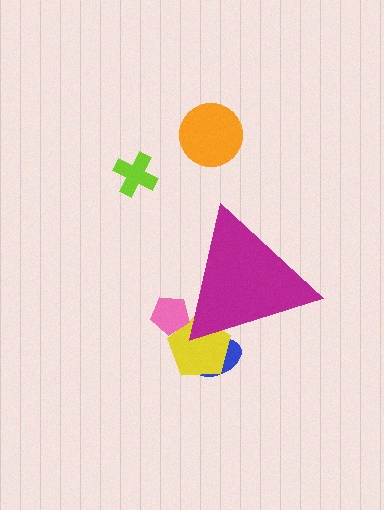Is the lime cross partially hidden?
No, the lime cross is fully visible.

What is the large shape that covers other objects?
A magenta triangle.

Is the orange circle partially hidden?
No, the orange circle is fully visible.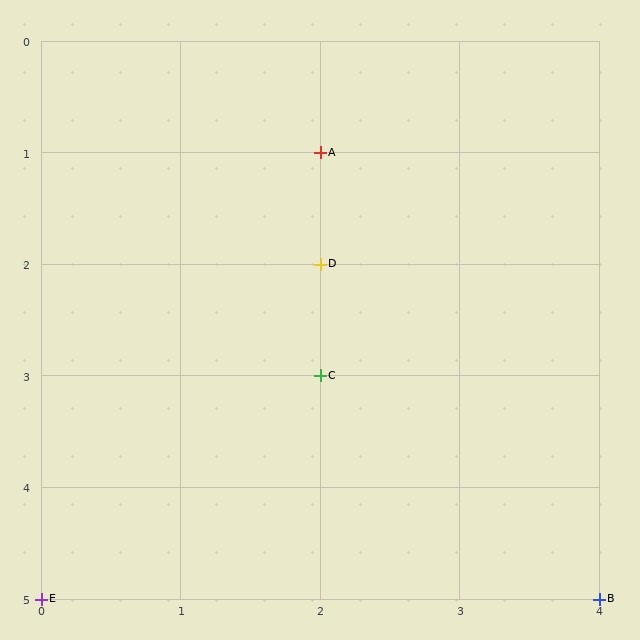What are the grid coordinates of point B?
Point B is at grid coordinates (4, 5).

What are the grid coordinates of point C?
Point C is at grid coordinates (2, 3).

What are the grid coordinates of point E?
Point E is at grid coordinates (0, 5).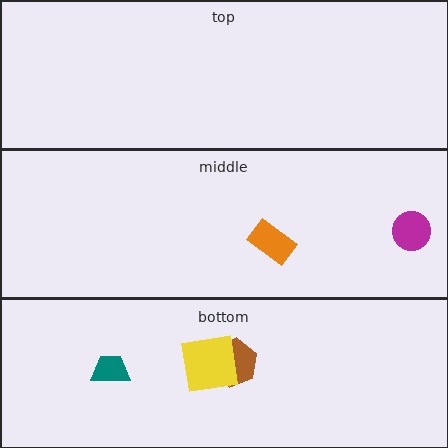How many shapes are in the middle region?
2.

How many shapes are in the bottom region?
3.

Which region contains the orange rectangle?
The middle region.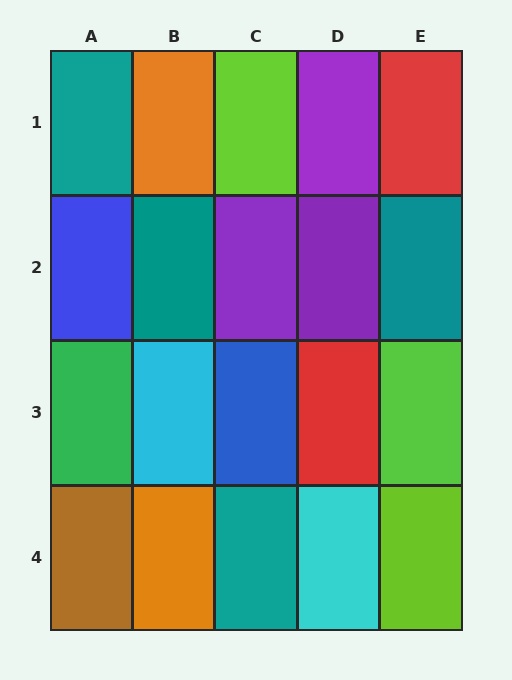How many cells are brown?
1 cell is brown.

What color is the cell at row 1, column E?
Red.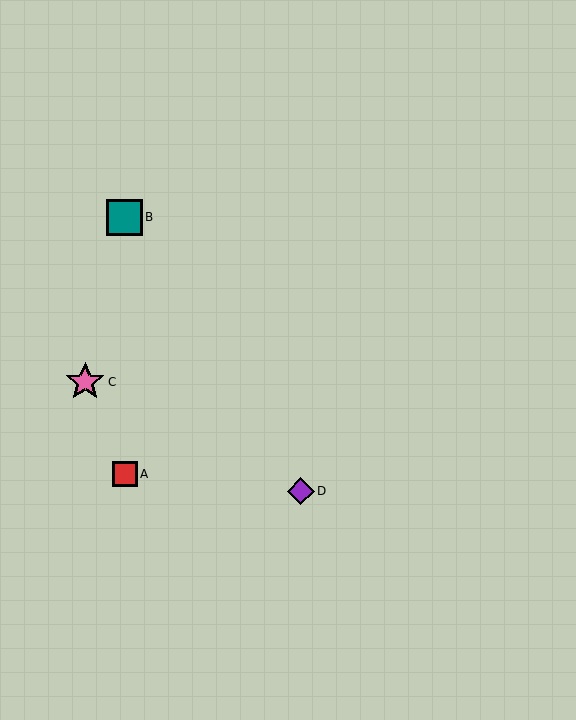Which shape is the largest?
The pink star (labeled C) is the largest.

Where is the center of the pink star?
The center of the pink star is at (85, 382).